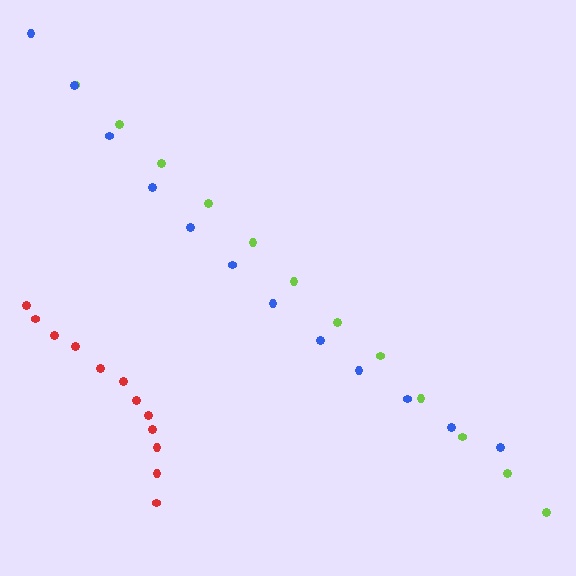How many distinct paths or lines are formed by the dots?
There are 3 distinct paths.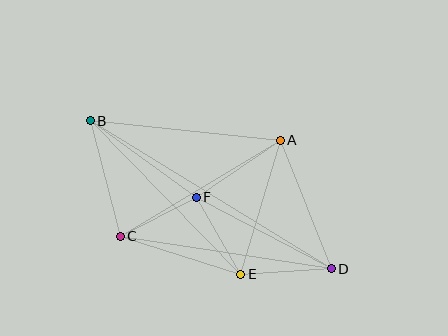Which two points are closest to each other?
Points C and F are closest to each other.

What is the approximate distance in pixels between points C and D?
The distance between C and D is approximately 214 pixels.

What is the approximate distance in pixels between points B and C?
The distance between B and C is approximately 119 pixels.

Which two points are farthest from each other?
Points B and D are farthest from each other.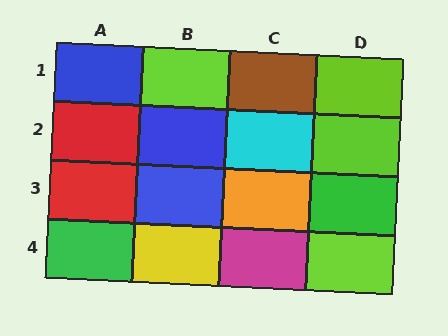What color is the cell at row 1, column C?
Brown.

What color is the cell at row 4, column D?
Lime.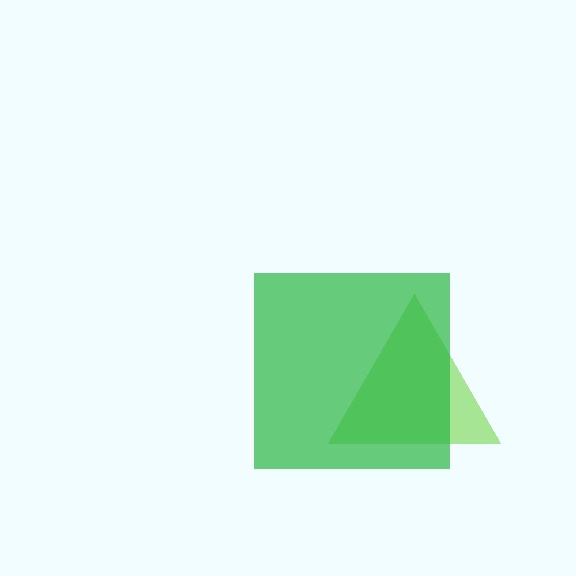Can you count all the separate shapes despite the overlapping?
Yes, there are 2 separate shapes.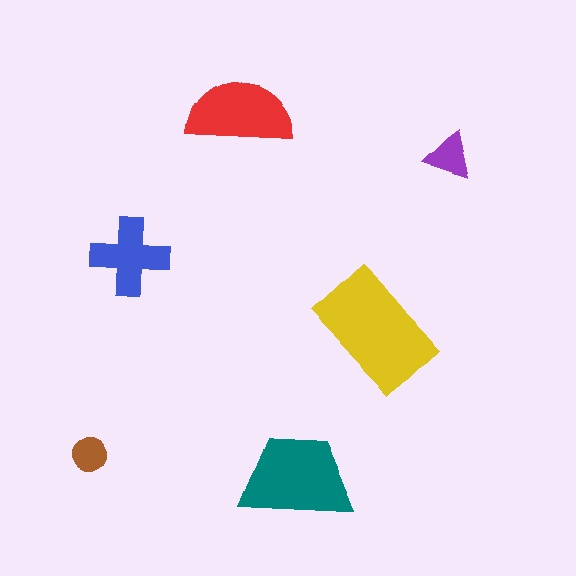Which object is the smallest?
The brown circle.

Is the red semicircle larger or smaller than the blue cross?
Larger.